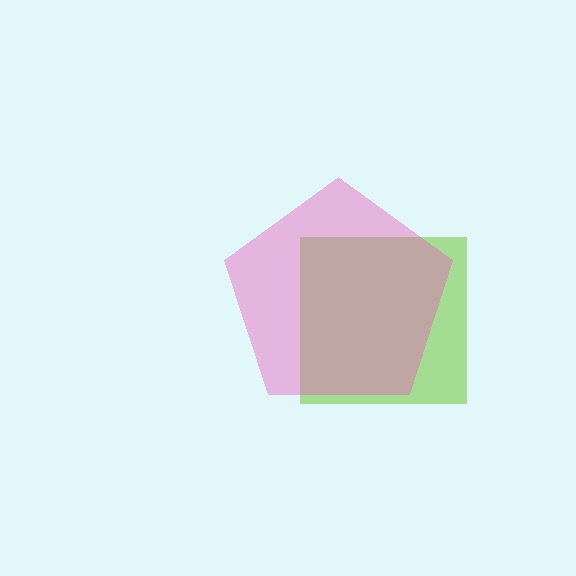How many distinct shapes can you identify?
There are 2 distinct shapes: a lime square, a pink pentagon.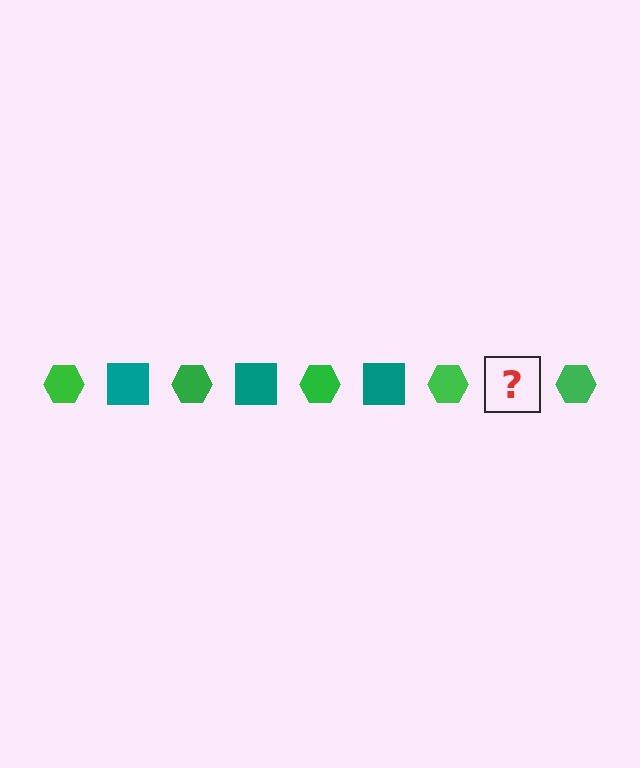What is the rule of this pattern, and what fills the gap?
The rule is that the pattern alternates between green hexagon and teal square. The gap should be filled with a teal square.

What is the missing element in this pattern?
The missing element is a teal square.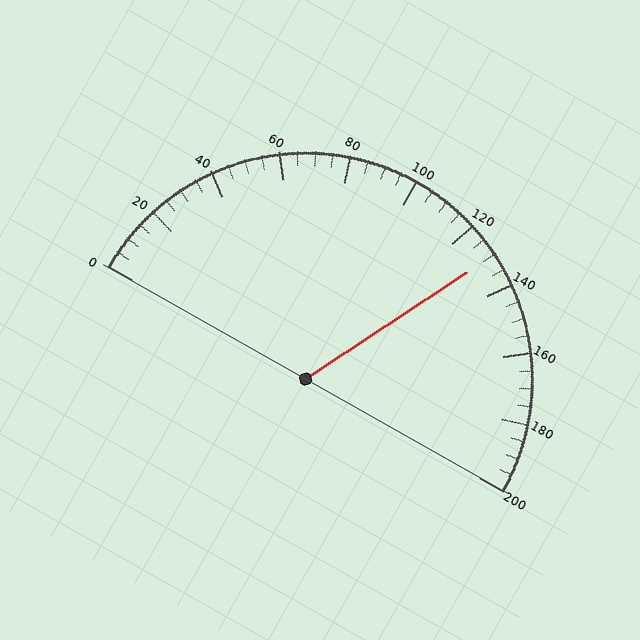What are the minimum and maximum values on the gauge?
The gauge ranges from 0 to 200.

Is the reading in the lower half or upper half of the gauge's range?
The reading is in the upper half of the range (0 to 200).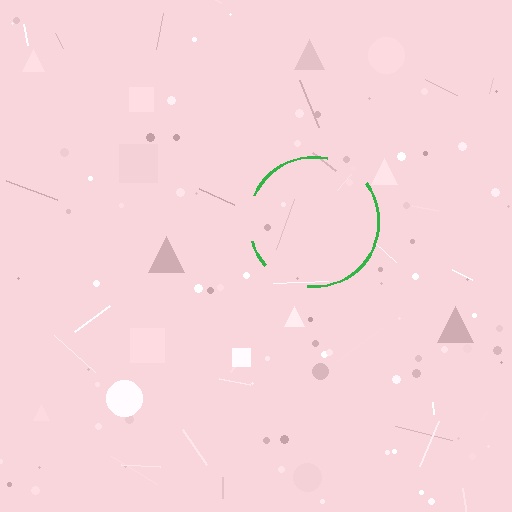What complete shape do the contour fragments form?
The contour fragments form a circle.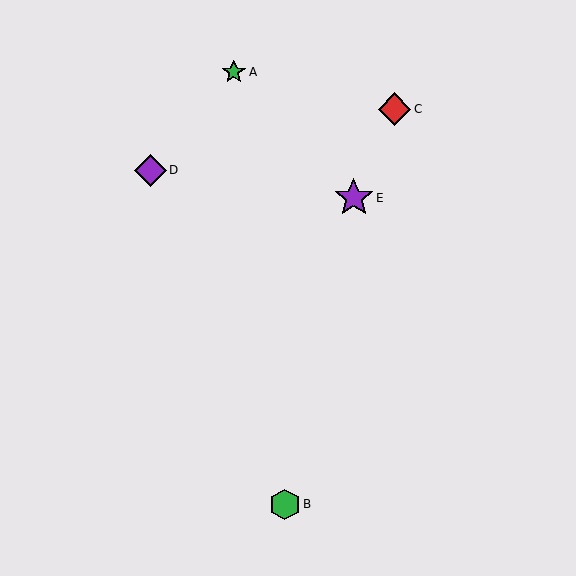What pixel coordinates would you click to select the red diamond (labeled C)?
Click at (394, 109) to select the red diamond C.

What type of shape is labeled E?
Shape E is a purple star.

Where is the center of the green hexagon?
The center of the green hexagon is at (285, 504).